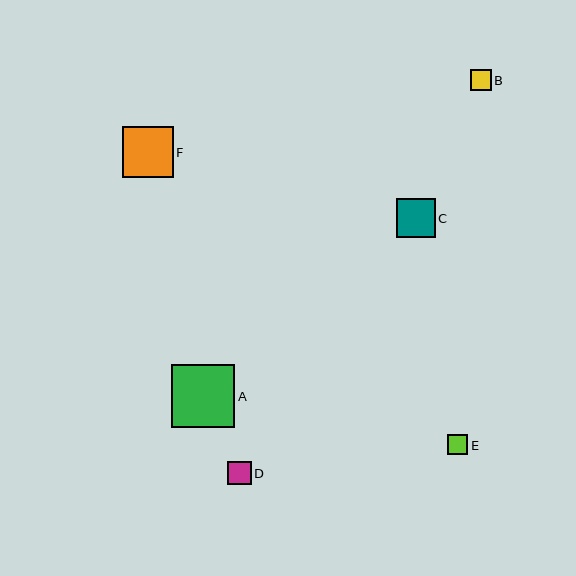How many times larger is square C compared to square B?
Square C is approximately 1.9 times the size of square B.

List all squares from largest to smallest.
From largest to smallest: A, F, C, D, B, E.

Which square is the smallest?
Square E is the smallest with a size of approximately 20 pixels.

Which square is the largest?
Square A is the largest with a size of approximately 63 pixels.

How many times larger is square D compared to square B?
Square D is approximately 1.1 times the size of square B.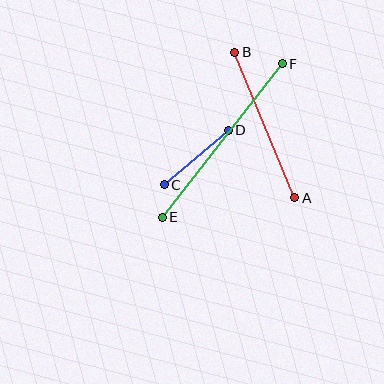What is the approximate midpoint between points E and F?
The midpoint is at approximately (222, 141) pixels.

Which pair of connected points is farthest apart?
Points E and F are farthest apart.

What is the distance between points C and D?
The distance is approximately 84 pixels.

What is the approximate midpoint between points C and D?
The midpoint is at approximately (196, 158) pixels.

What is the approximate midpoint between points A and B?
The midpoint is at approximately (265, 125) pixels.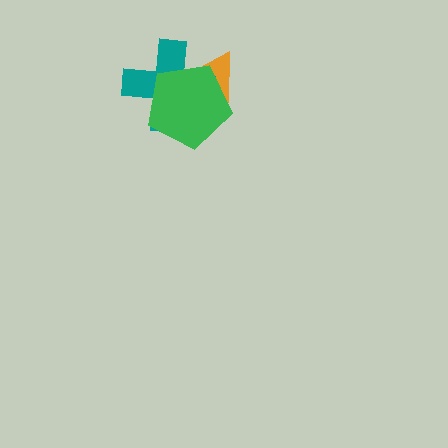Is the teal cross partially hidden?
Yes, it is partially covered by another shape.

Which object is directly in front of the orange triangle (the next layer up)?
The teal cross is directly in front of the orange triangle.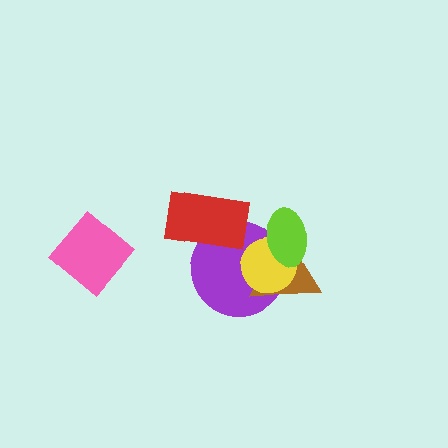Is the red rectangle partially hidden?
No, no other shape covers it.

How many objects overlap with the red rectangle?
1 object overlaps with the red rectangle.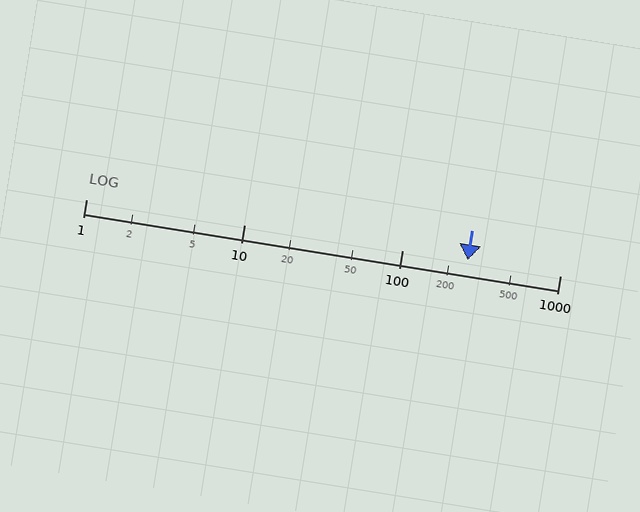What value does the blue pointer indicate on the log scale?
The pointer indicates approximately 260.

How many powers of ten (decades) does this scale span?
The scale spans 3 decades, from 1 to 1000.